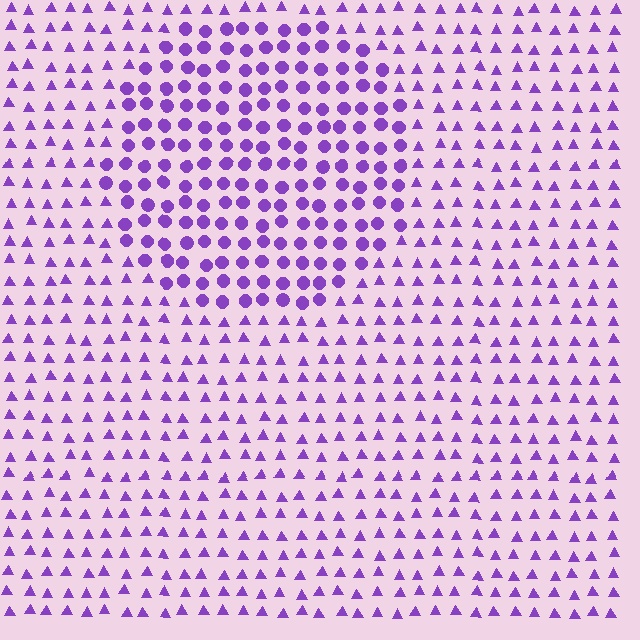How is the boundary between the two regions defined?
The boundary is defined by a change in element shape: circles inside vs. triangles outside. All elements share the same color and spacing.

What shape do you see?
I see a circle.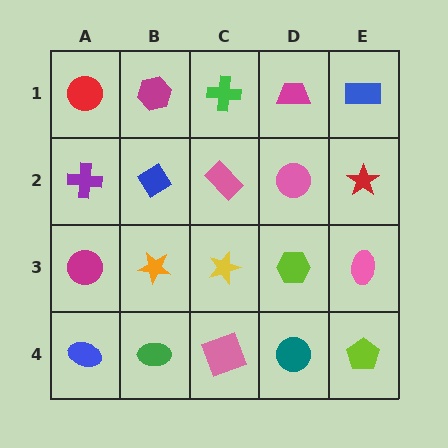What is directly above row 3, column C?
A pink rectangle.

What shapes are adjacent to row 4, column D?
A lime hexagon (row 3, column D), a pink square (row 4, column C), a lime pentagon (row 4, column E).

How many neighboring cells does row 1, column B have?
3.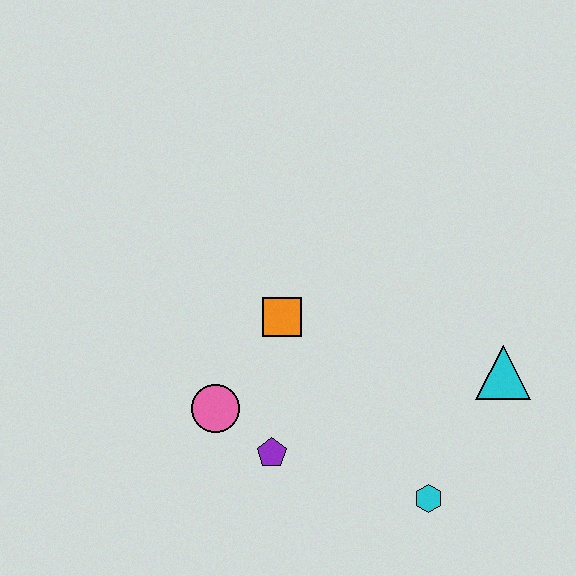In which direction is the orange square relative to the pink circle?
The orange square is above the pink circle.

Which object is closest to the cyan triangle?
The cyan hexagon is closest to the cyan triangle.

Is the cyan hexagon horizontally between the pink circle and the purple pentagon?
No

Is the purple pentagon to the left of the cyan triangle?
Yes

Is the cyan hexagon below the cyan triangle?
Yes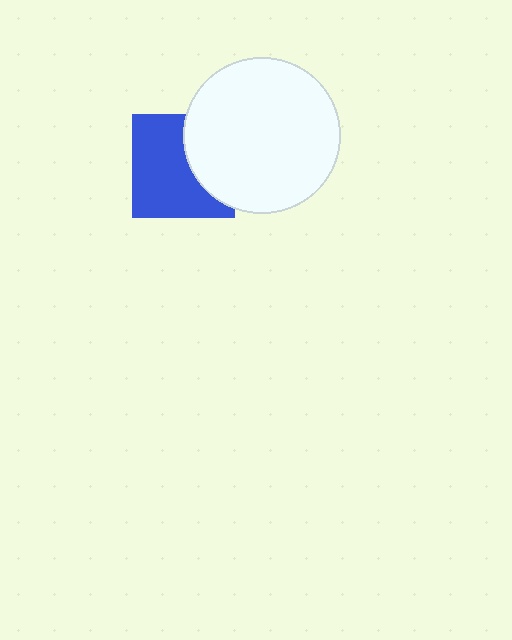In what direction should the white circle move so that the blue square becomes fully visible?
The white circle should move right. That is the shortest direction to clear the overlap and leave the blue square fully visible.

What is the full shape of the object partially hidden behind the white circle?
The partially hidden object is a blue square.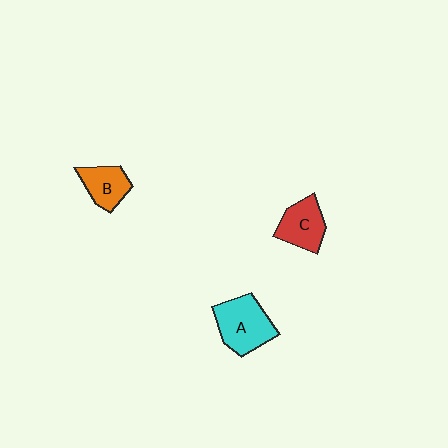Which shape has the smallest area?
Shape B (orange).